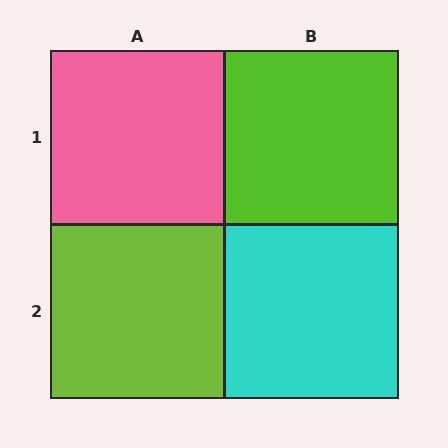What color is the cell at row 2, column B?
Cyan.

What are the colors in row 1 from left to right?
Pink, lime.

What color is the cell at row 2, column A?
Lime.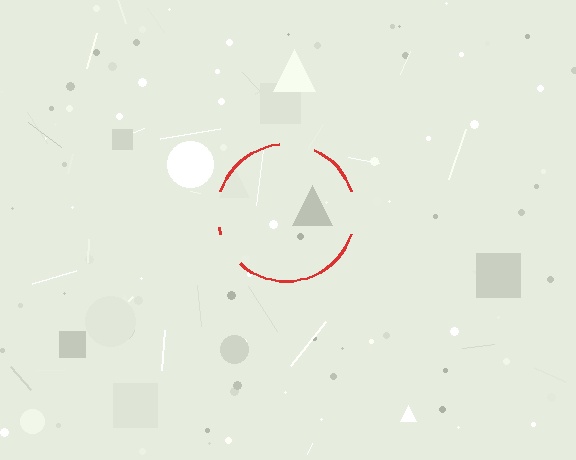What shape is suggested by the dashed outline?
The dashed outline suggests a circle.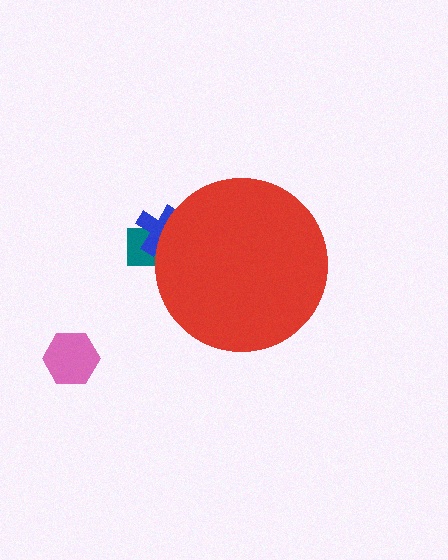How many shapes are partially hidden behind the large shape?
2 shapes are partially hidden.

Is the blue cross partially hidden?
Yes, the blue cross is partially hidden behind the red circle.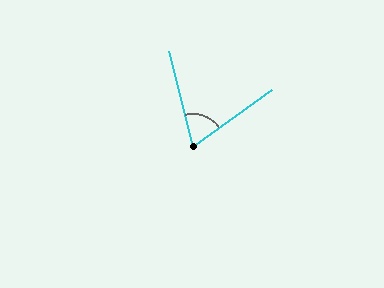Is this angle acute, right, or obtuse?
It is acute.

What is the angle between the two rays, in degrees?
Approximately 68 degrees.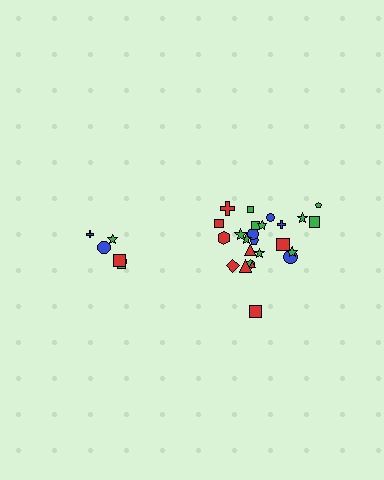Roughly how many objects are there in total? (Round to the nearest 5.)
Roughly 30 objects in total.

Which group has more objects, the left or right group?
The right group.